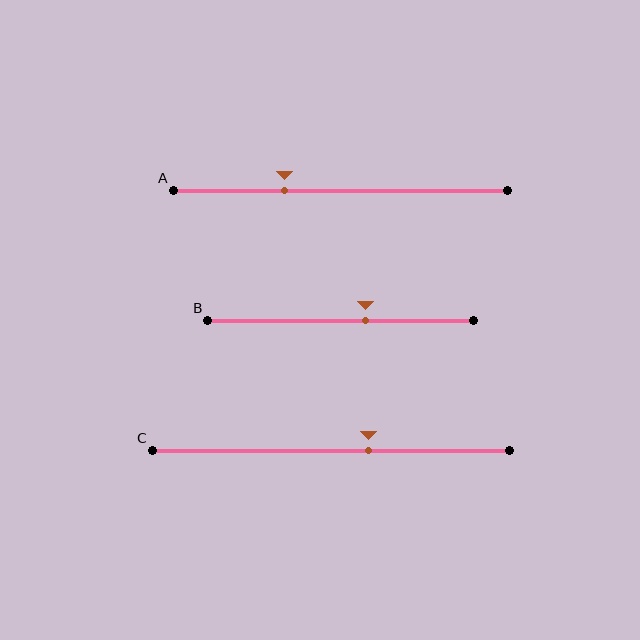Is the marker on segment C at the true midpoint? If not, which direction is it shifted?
No, the marker on segment C is shifted to the right by about 11% of the segment length.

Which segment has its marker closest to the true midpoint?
Segment B has its marker closest to the true midpoint.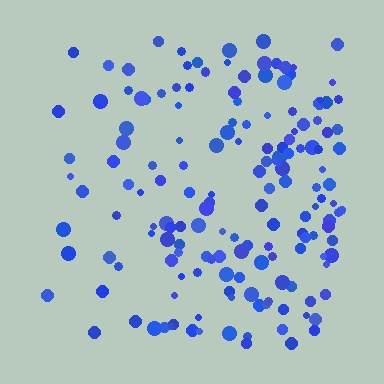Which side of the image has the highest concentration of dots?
The right.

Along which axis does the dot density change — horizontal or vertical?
Horizontal.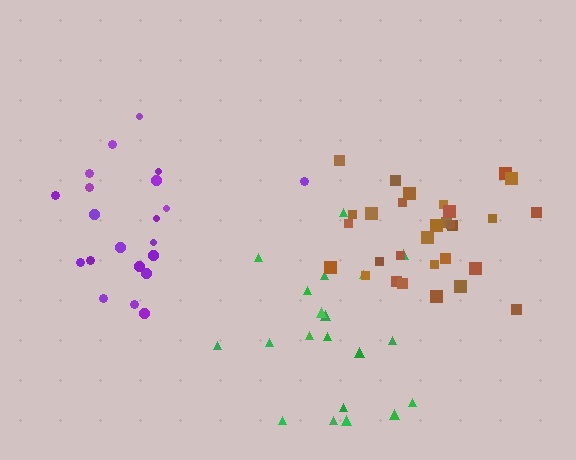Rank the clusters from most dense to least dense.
brown, purple, green.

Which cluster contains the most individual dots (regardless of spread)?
Brown (30).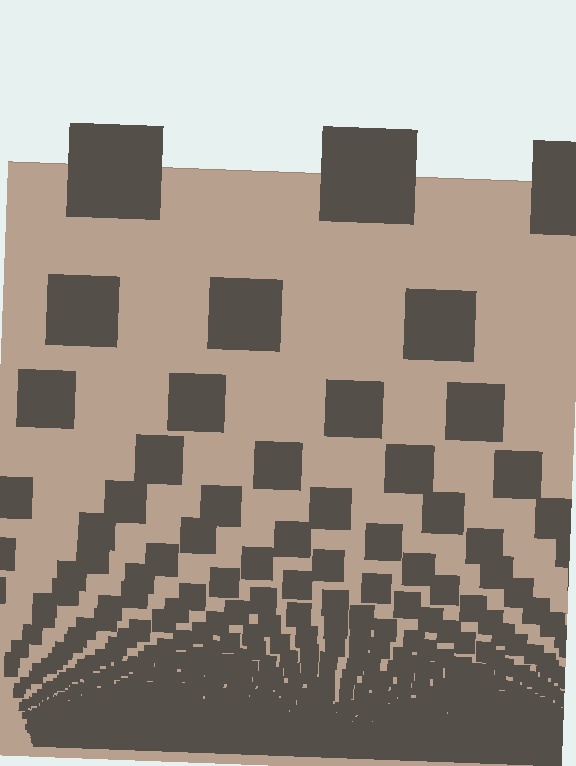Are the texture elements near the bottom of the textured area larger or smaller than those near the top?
Smaller. The gradient is inverted — elements near the bottom are smaller and denser.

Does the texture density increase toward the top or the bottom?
Density increases toward the bottom.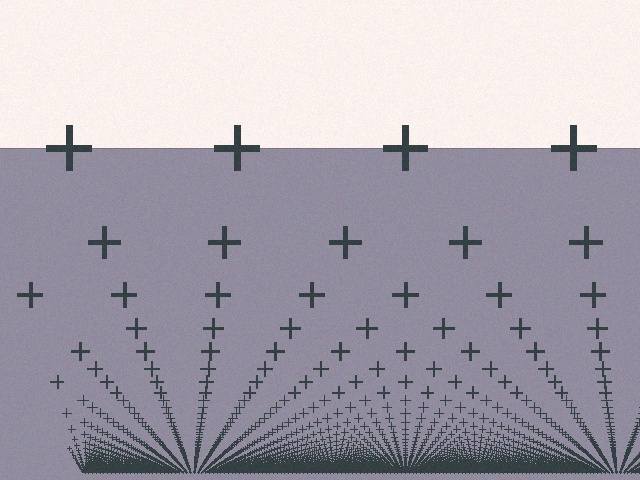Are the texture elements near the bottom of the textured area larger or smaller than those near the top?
Smaller. The gradient is inverted — elements near the bottom are smaller and denser.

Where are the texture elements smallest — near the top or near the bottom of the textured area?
Near the bottom.